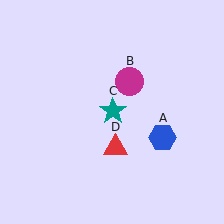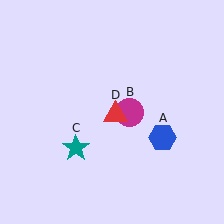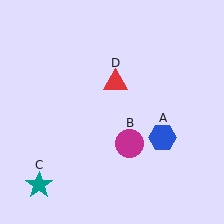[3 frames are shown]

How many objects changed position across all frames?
3 objects changed position: magenta circle (object B), teal star (object C), red triangle (object D).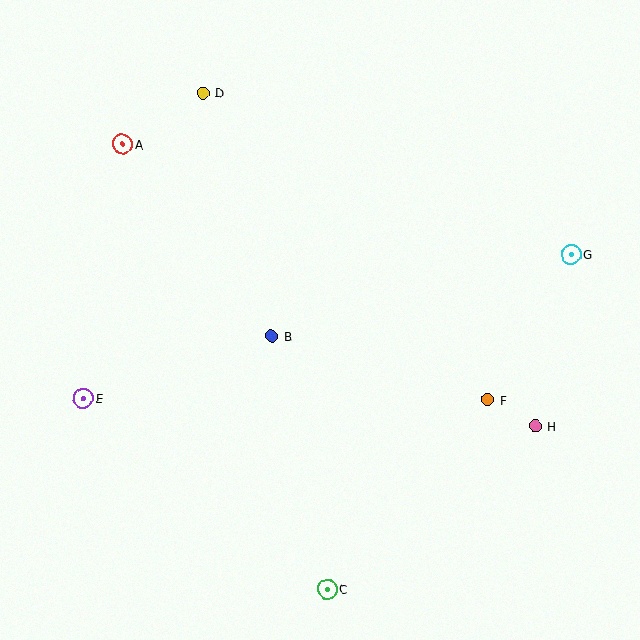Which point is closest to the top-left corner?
Point A is closest to the top-left corner.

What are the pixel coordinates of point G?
Point G is at (571, 254).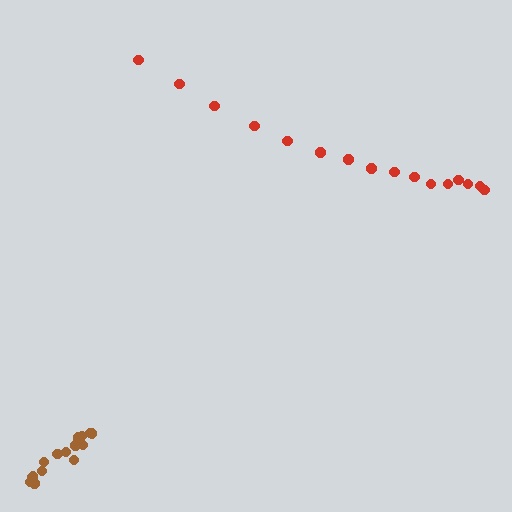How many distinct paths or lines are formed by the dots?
There are 2 distinct paths.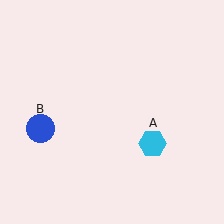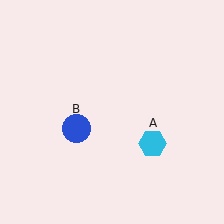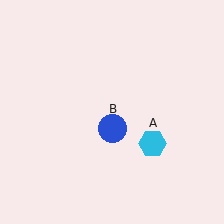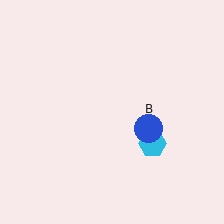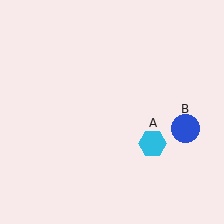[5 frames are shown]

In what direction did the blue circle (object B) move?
The blue circle (object B) moved right.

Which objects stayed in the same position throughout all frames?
Cyan hexagon (object A) remained stationary.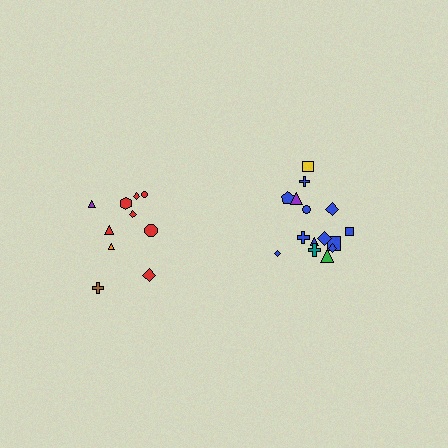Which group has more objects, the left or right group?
The right group.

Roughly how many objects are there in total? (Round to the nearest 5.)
Roughly 25 objects in total.